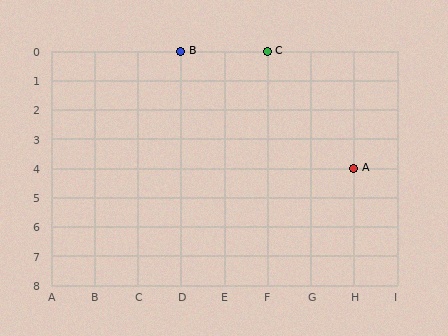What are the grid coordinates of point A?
Point A is at grid coordinates (H, 4).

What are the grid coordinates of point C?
Point C is at grid coordinates (F, 0).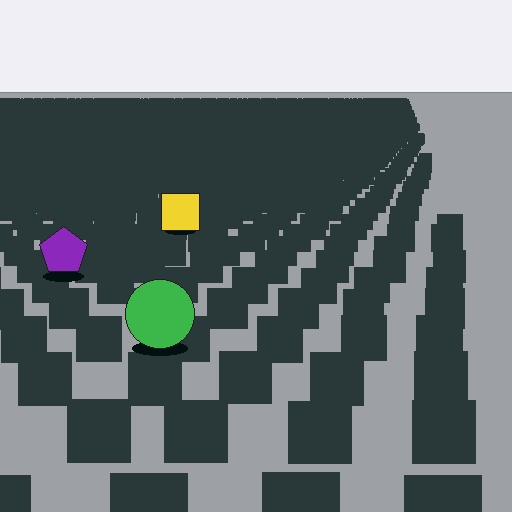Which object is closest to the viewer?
The green circle is closest. The texture marks near it are larger and more spread out.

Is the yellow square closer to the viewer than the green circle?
No. The green circle is closer — you can tell from the texture gradient: the ground texture is coarser near it.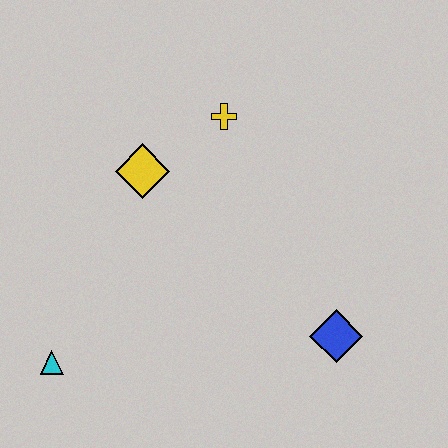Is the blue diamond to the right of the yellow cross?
Yes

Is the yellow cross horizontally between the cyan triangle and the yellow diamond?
No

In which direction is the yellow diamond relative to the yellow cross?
The yellow diamond is to the left of the yellow cross.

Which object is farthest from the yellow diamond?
The blue diamond is farthest from the yellow diamond.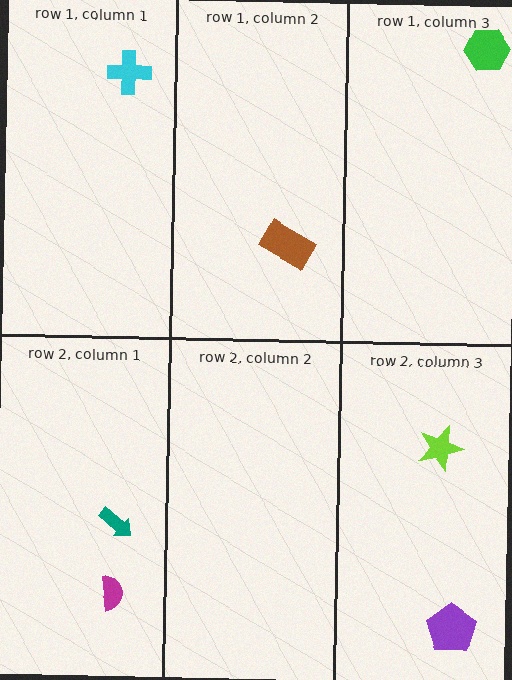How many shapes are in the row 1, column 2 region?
1.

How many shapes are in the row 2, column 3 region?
2.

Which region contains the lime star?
The row 2, column 3 region.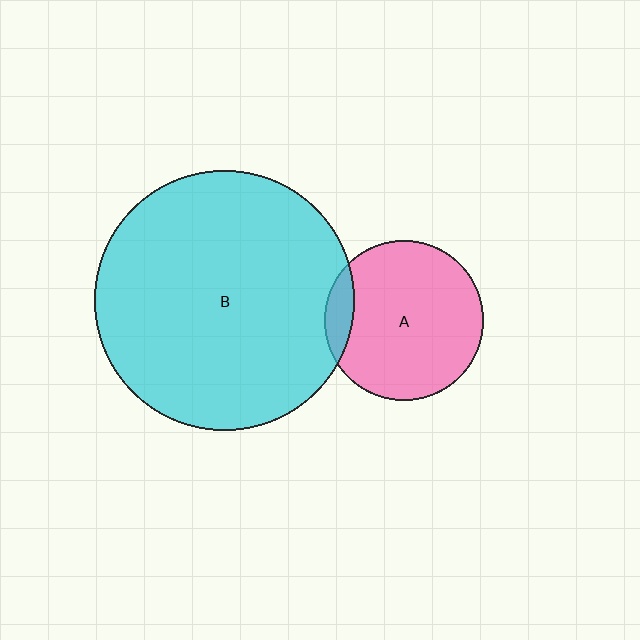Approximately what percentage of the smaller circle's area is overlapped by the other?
Approximately 10%.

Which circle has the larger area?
Circle B (cyan).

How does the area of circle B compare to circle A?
Approximately 2.7 times.